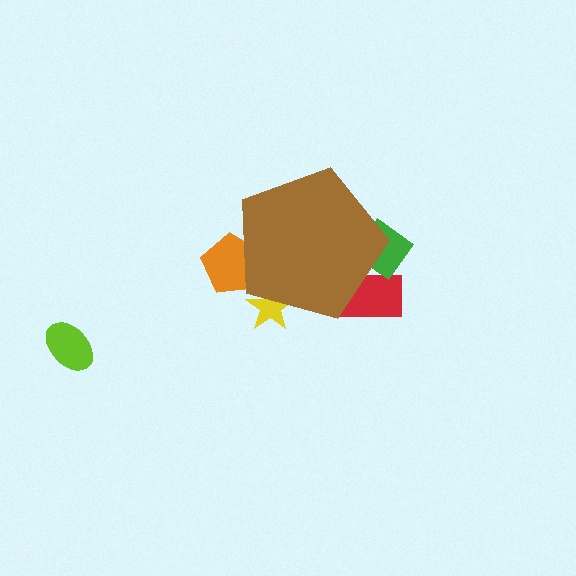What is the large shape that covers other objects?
A brown pentagon.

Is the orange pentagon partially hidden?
Yes, the orange pentagon is partially hidden behind the brown pentagon.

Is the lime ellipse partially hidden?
No, the lime ellipse is fully visible.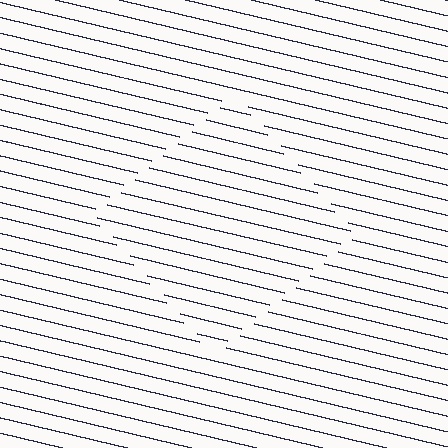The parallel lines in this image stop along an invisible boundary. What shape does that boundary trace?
An illusory square. The interior of the shape contains the same grating, shifted by half a period — the contour is defined by the phase discontinuity where line-ends from the inner and outer gratings abut.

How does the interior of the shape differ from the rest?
The interior of the shape contains the same grating, shifted by half a period — the contour is defined by the phase discontinuity where line-ends from the inner and outer gratings abut.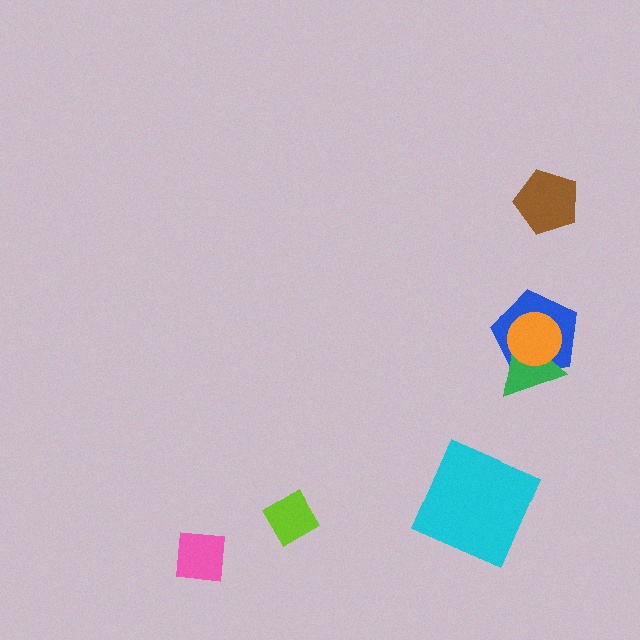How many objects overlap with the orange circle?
2 objects overlap with the orange circle.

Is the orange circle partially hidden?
No, no other shape covers it.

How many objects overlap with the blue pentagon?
2 objects overlap with the blue pentagon.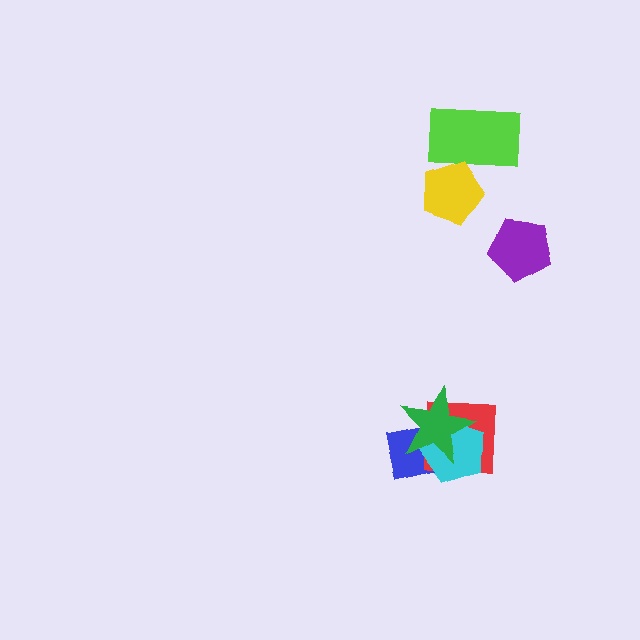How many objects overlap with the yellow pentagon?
1 object overlaps with the yellow pentagon.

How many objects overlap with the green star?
3 objects overlap with the green star.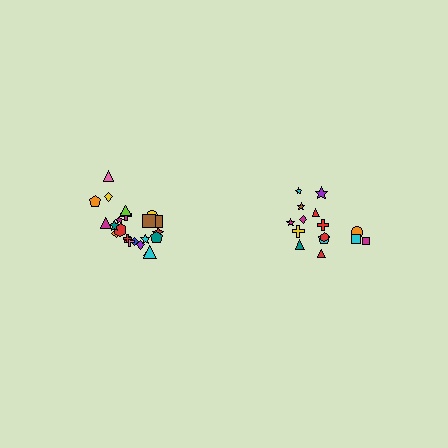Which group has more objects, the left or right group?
The left group.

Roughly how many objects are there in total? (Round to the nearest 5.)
Roughly 35 objects in total.